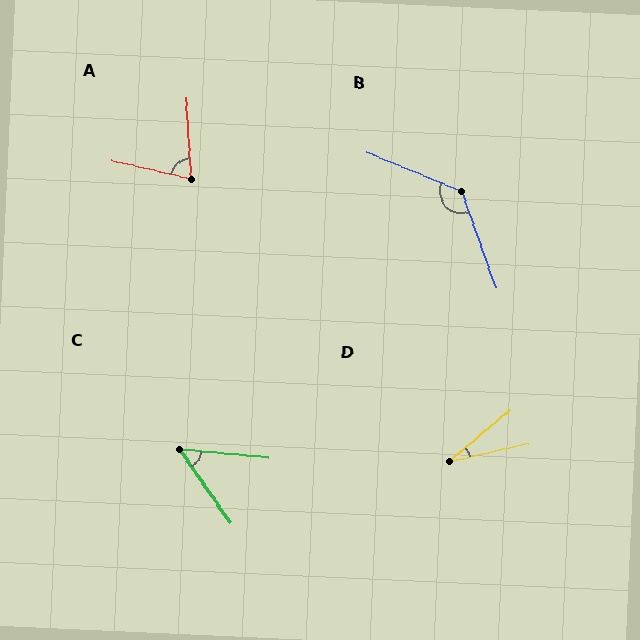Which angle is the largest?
B, at approximately 132 degrees.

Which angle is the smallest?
D, at approximately 27 degrees.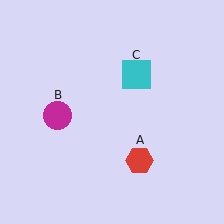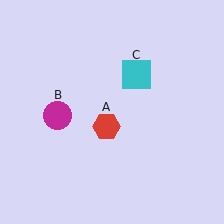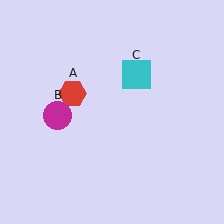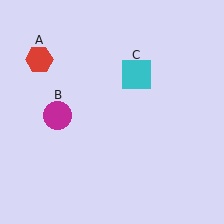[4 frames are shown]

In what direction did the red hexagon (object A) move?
The red hexagon (object A) moved up and to the left.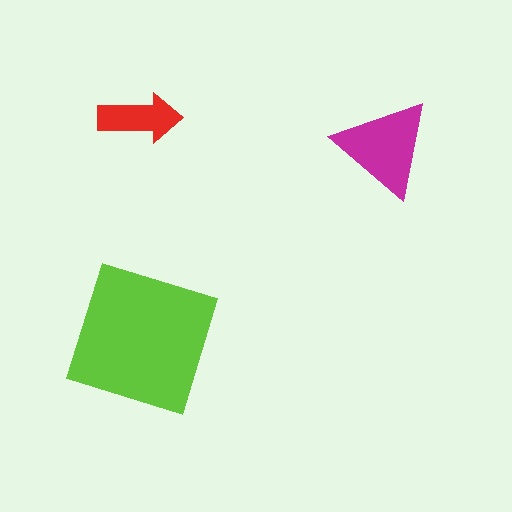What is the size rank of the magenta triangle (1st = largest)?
2nd.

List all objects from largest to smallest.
The lime square, the magenta triangle, the red arrow.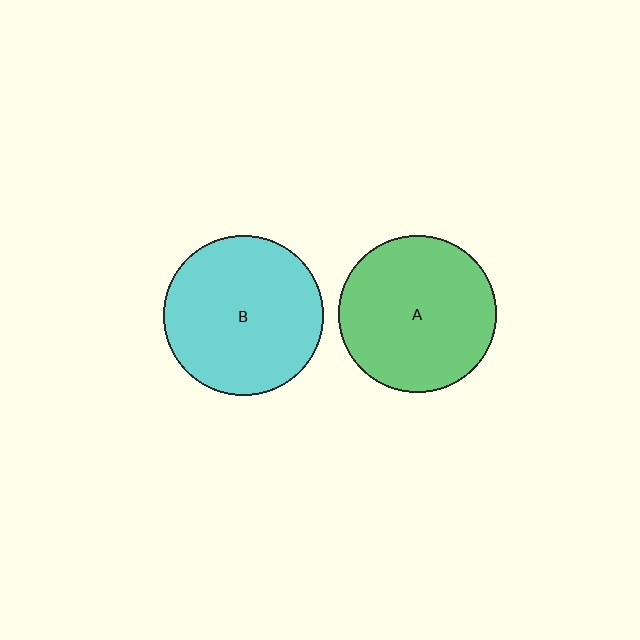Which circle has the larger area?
Circle B (cyan).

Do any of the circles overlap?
No, none of the circles overlap.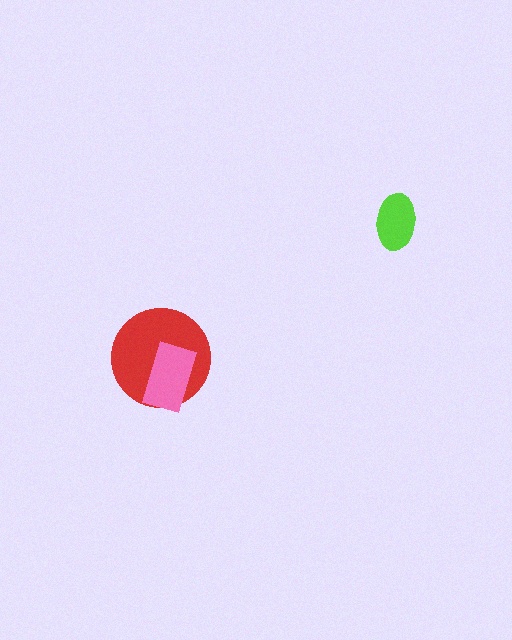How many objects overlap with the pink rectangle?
1 object overlaps with the pink rectangle.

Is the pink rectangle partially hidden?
No, no other shape covers it.